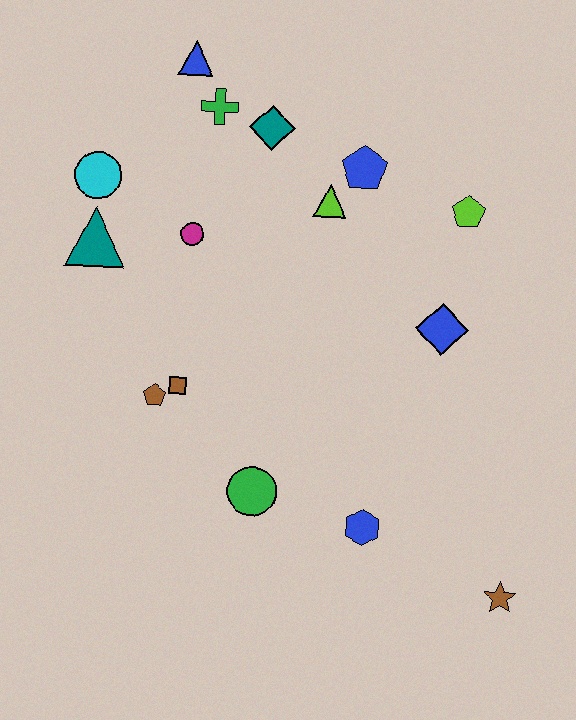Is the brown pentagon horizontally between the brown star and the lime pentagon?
No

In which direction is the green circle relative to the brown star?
The green circle is to the left of the brown star.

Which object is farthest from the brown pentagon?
The brown star is farthest from the brown pentagon.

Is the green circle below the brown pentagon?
Yes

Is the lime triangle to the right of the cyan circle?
Yes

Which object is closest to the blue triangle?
The green cross is closest to the blue triangle.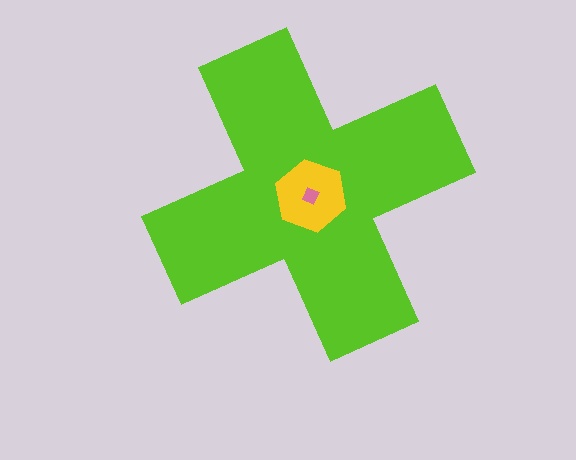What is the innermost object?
The pink diamond.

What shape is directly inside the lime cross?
The yellow hexagon.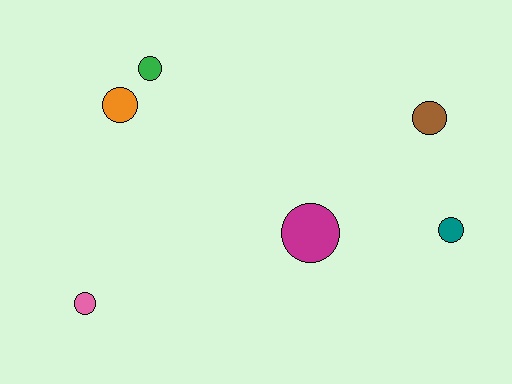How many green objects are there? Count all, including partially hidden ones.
There is 1 green object.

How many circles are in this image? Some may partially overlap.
There are 6 circles.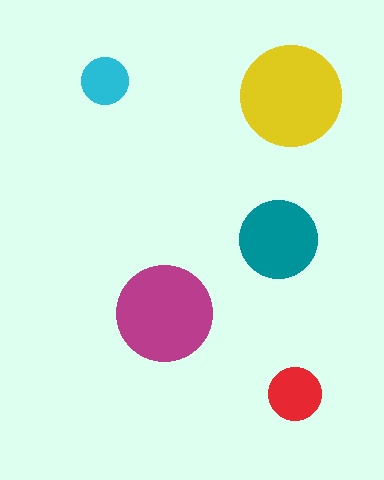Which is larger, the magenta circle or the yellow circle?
The yellow one.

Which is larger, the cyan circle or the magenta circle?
The magenta one.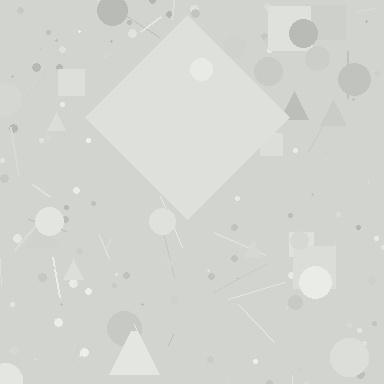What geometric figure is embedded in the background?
A diamond is embedded in the background.